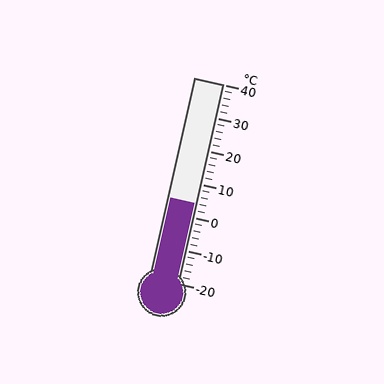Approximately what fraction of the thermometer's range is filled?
The thermometer is filled to approximately 40% of its range.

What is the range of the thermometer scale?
The thermometer scale ranges from -20°C to 40°C.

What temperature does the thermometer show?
The thermometer shows approximately 4°C.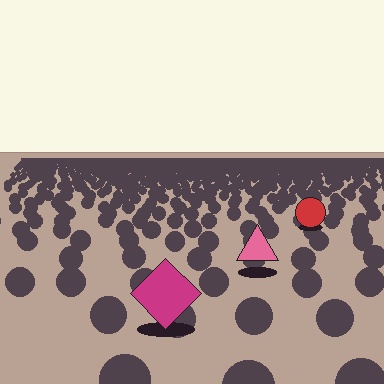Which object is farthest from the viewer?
The red circle is farthest from the viewer. It appears smaller and the ground texture around it is denser.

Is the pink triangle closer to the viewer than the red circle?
Yes. The pink triangle is closer — you can tell from the texture gradient: the ground texture is coarser near it.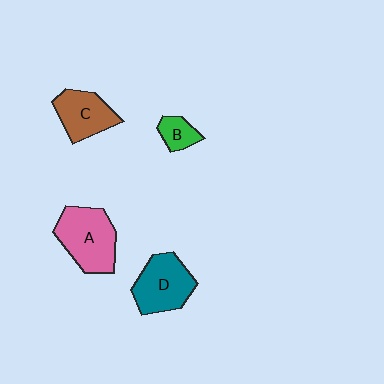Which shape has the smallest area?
Shape B (green).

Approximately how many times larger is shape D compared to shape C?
Approximately 1.2 times.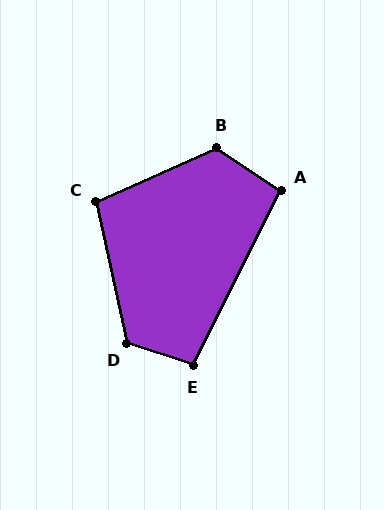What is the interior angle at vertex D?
Approximately 120 degrees (obtuse).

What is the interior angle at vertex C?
Approximately 102 degrees (obtuse).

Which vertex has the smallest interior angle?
A, at approximately 97 degrees.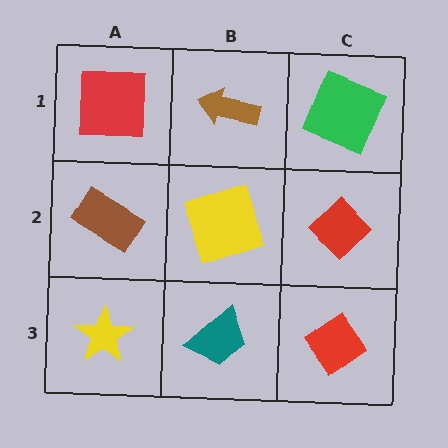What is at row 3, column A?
A yellow star.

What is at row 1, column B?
A brown arrow.